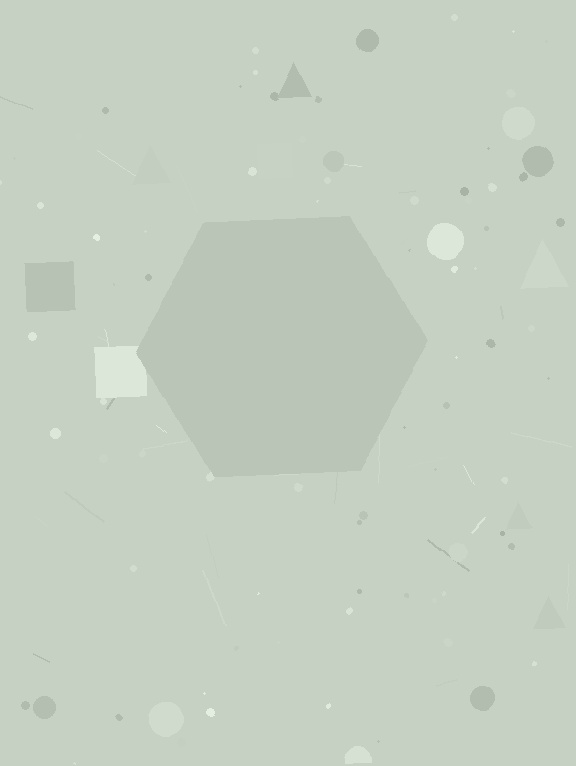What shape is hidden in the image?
A hexagon is hidden in the image.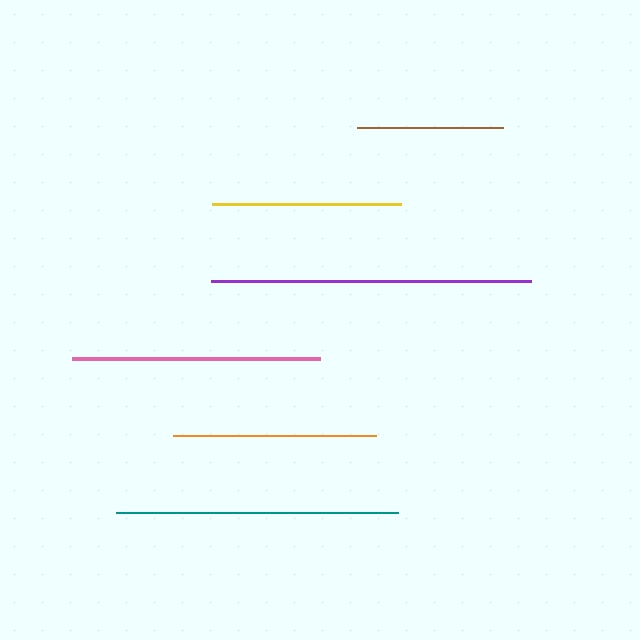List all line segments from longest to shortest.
From longest to shortest: purple, teal, pink, orange, yellow, brown.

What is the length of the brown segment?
The brown segment is approximately 146 pixels long.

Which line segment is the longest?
The purple line is the longest at approximately 319 pixels.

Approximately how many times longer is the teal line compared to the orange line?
The teal line is approximately 1.4 times the length of the orange line.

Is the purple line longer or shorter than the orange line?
The purple line is longer than the orange line.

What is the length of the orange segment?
The orange segment is approximately 204 pixels long.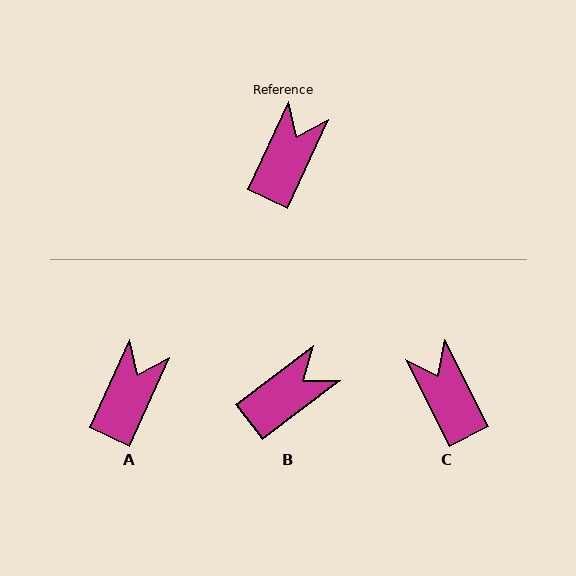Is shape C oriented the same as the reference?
No, it is off by about 51 degrees.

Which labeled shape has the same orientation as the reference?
A.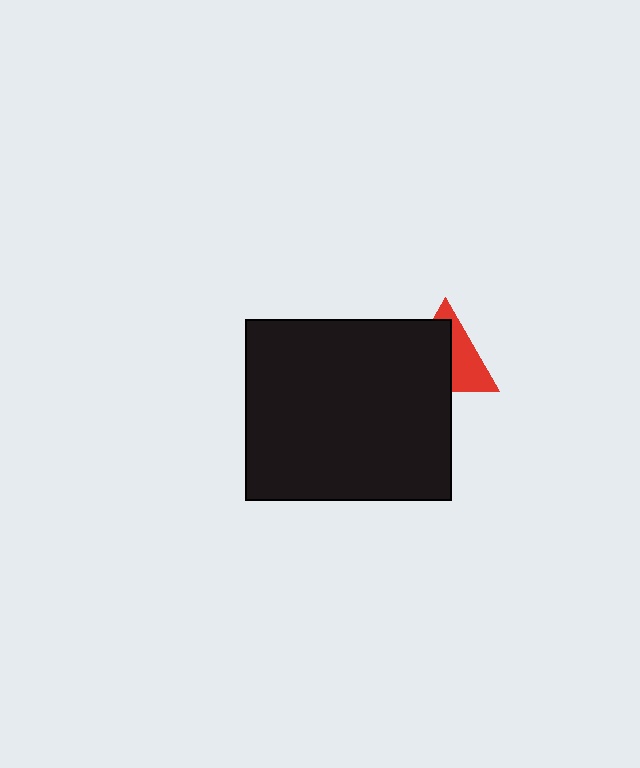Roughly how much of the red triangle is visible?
A small part of it is visible (roughly 45%).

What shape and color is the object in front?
The object in front is a black rectangle.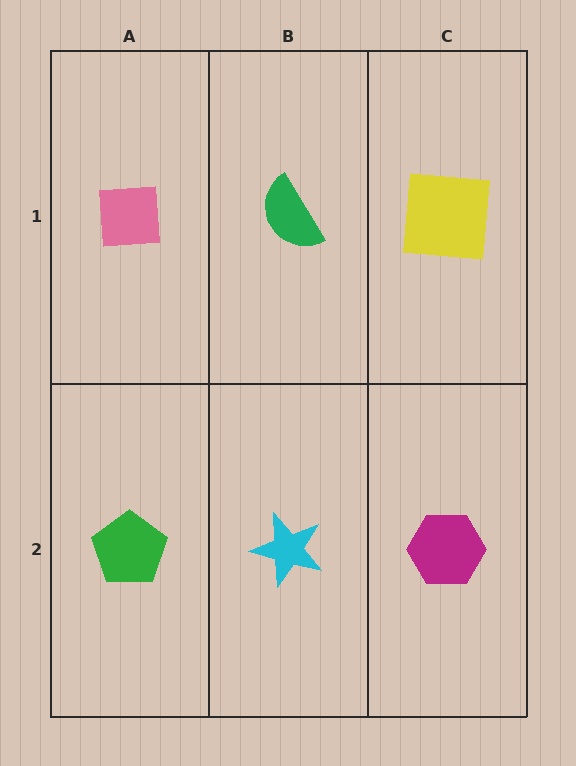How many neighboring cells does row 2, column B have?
3.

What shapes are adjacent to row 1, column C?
A magenta hexagon (row 2, column C), a green semicircle (row 1, column B).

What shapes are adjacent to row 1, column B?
A cyan star (row 2, column B), a pink square (row 1, column A), a yellow square (row 1, column C).